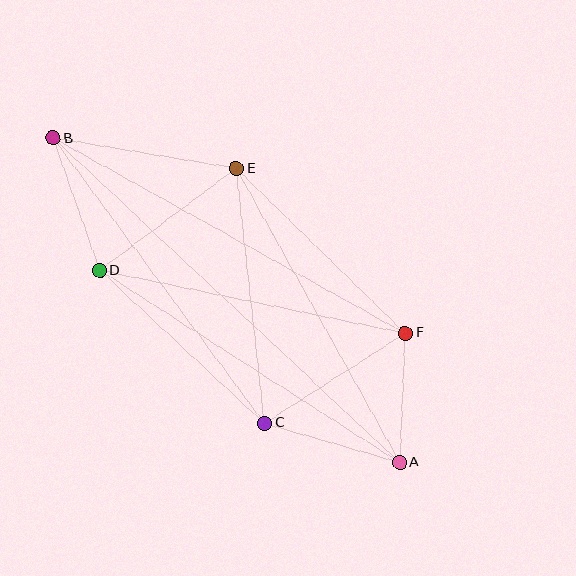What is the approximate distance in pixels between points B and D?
The distance between B and D is approximately 140 pixels.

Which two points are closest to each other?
Points A and F are closest to each other.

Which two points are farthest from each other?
Points A and B are farthest from each other.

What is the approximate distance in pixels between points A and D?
The distance between A and D is approximately 356 pixels.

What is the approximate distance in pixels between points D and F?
The distance between D and F is approximately 312 pixels.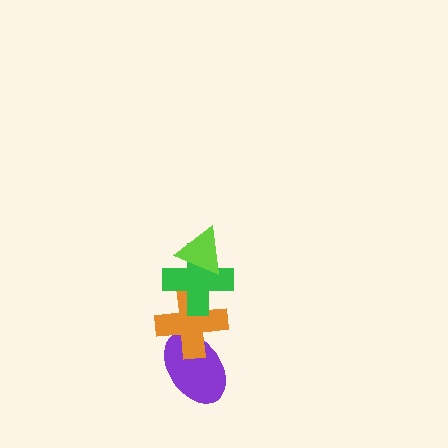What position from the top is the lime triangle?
The lime triangle is 1st from the top.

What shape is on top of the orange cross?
The green cross is on top of the orange cross.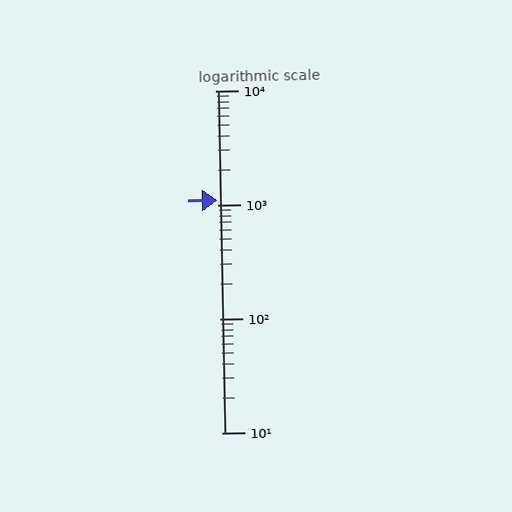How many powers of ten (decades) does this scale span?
The scale spans 3 decades, from 10 to 10000.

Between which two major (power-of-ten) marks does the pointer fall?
The pointer is between 1000 and 10000.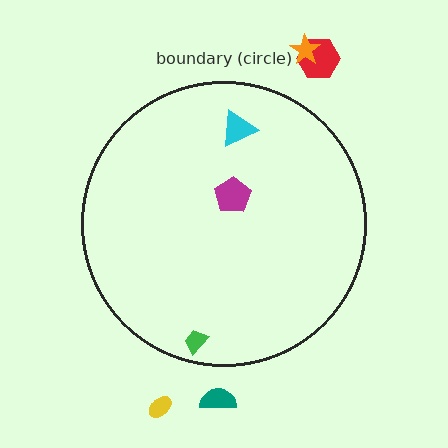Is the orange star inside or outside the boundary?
Outside.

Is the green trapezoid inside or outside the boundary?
Inside.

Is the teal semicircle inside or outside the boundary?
Outside.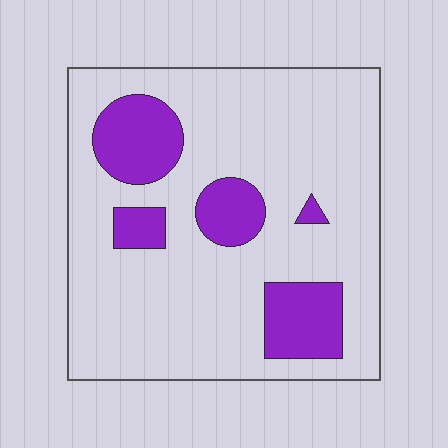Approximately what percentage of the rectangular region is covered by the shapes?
Approximately 20%.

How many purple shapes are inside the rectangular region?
5.